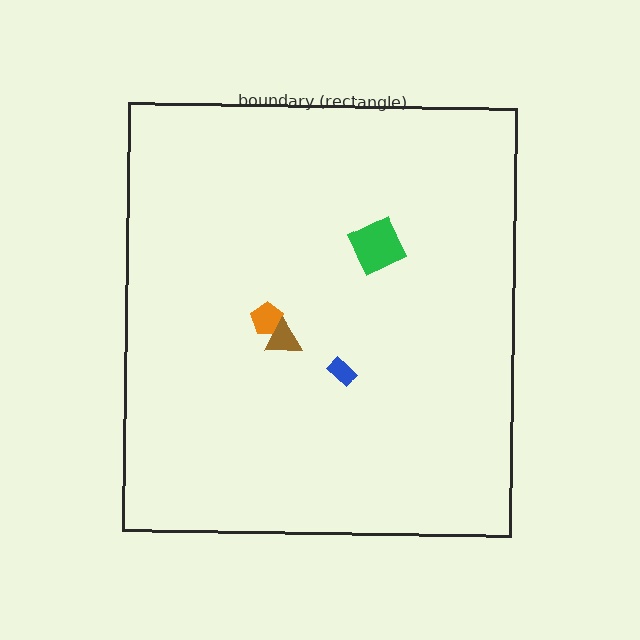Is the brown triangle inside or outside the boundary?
Inside.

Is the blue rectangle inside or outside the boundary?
Inside.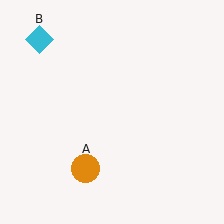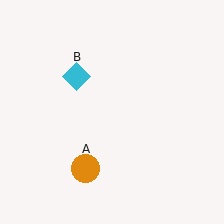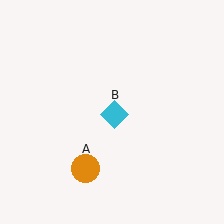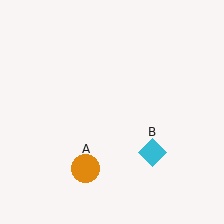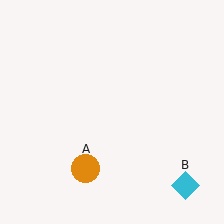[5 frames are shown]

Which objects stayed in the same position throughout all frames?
Orange circle (object A) remained stationary.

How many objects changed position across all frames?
1 object changed position: cyan diamond (object B).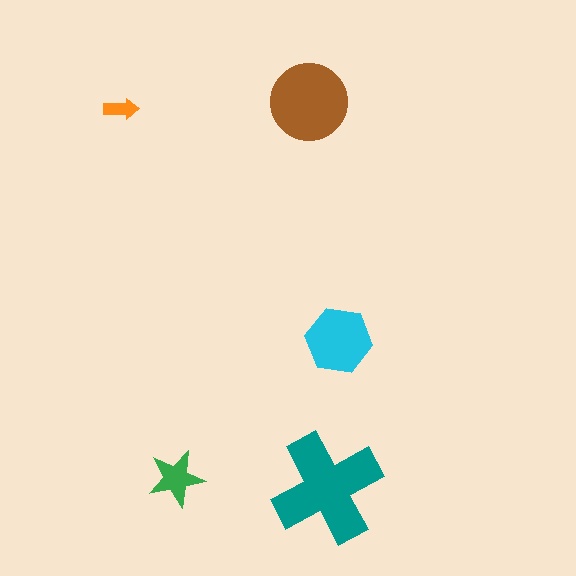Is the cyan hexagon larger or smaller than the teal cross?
Smaller.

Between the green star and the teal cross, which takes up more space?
The teal cross.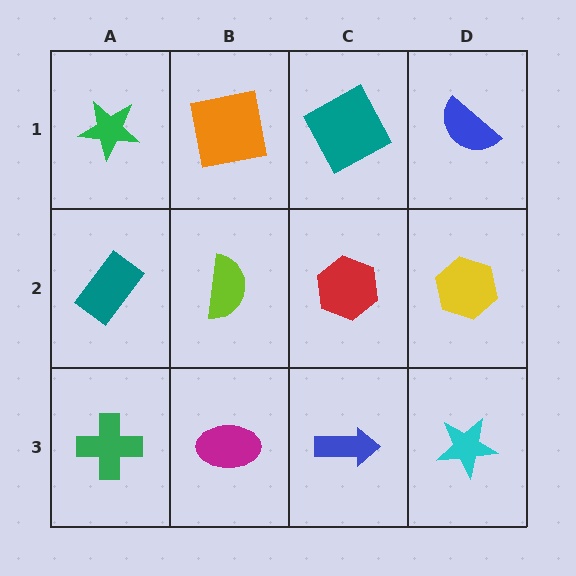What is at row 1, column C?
A teal square.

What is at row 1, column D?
A blue semicircle.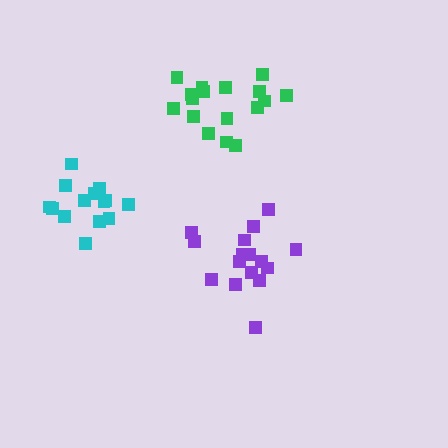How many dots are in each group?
Group 1: 16 dots, Group 2: 14 dots, Group 3: 17 dots (47 total).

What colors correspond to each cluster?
The clusters are colored: purple, cyan, green.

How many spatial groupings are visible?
There are 3 spatial groupings.